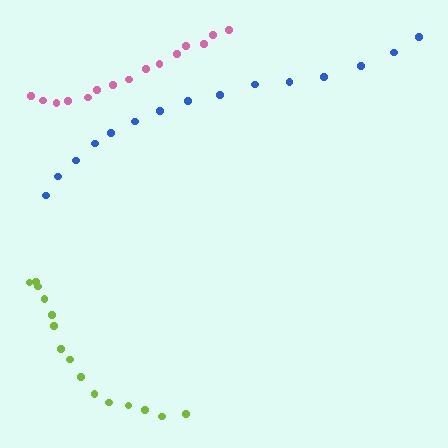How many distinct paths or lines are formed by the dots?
There are 3 distinct paths.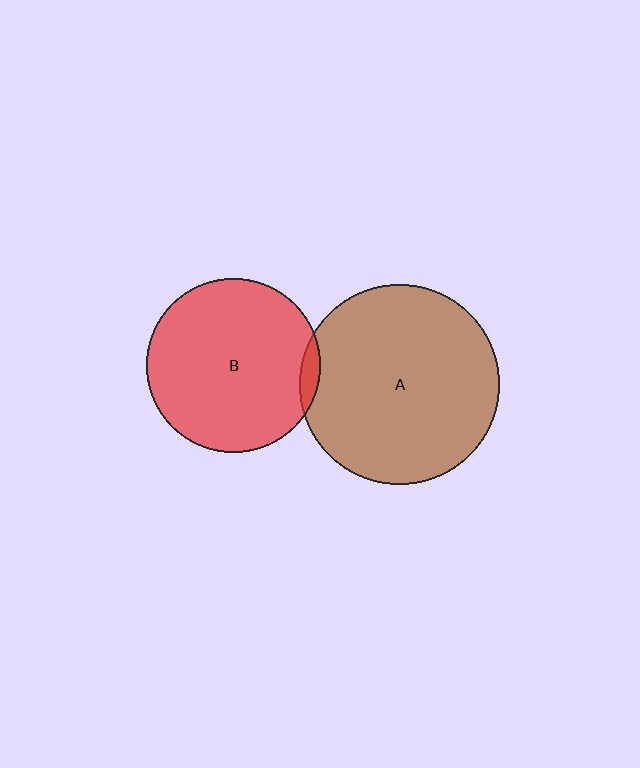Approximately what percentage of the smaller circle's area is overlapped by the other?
Approximately 5%.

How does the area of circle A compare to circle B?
Approximately 1.3 times.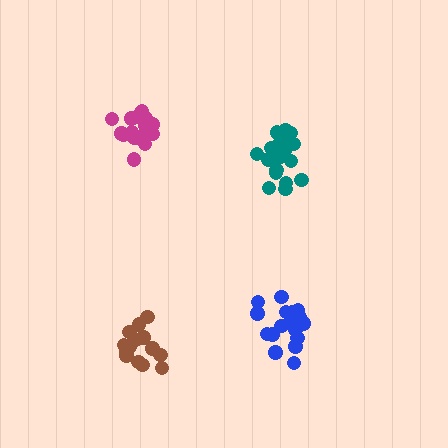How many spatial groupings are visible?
There are 4 spatial groupings.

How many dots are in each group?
Group 1: 14 dots, Group 2: 19 dots, Group 3: 18 dots, Group 4: 18 dots (69 total).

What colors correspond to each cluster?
The clusters are colored: brown, teal, magenta, blue.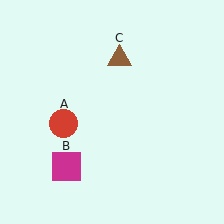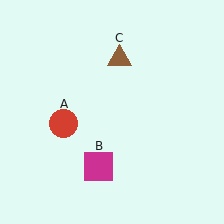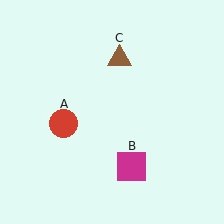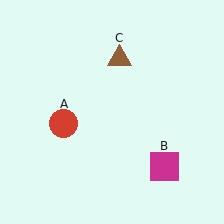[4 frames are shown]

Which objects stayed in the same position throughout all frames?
Red circle (object A) and brown triangle (object C) remained stationary.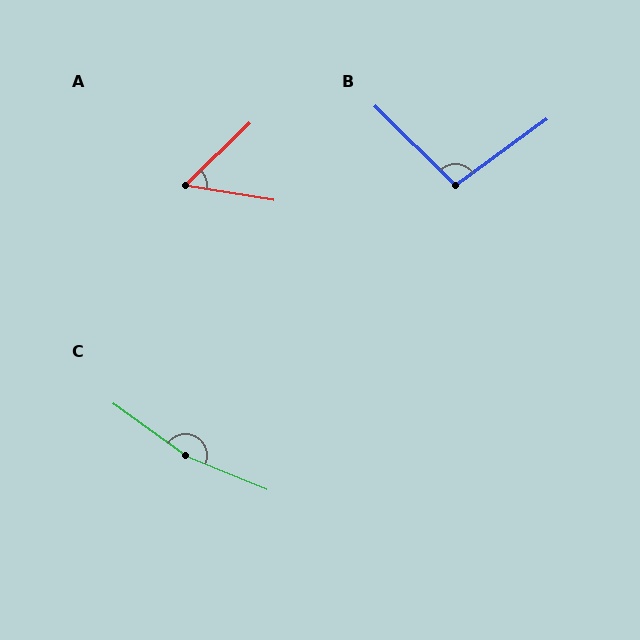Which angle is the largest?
C, at approximately 167 degrees.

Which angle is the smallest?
A, at approximately 54 degrees.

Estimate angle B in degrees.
Approximately 99 degrees.